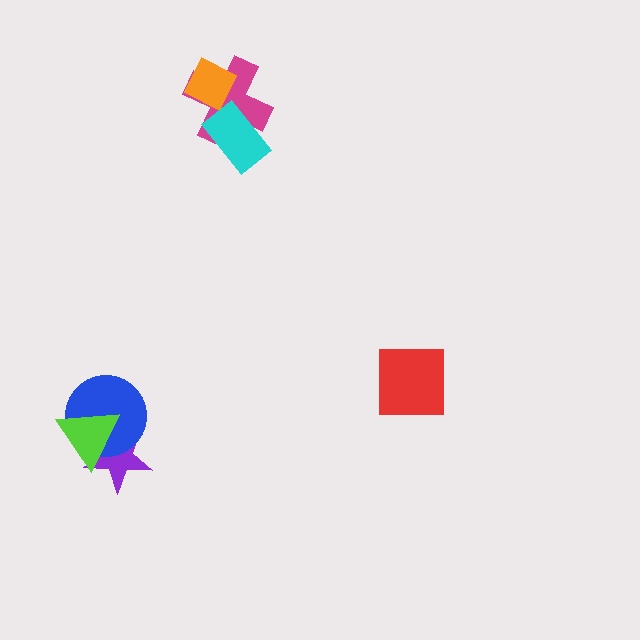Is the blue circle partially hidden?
Yes, it is partially covered by another shape.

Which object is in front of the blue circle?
The lime triangle is in front of the blue circle.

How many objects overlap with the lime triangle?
2 objects overlap with the lime triangle.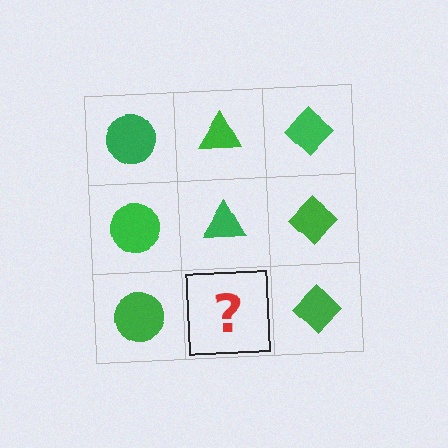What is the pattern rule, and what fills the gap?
The rule is that each column has a consistent shape. The gap should be filled with a green triangle.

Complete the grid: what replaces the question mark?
The question mark should be replaced with a green triangle.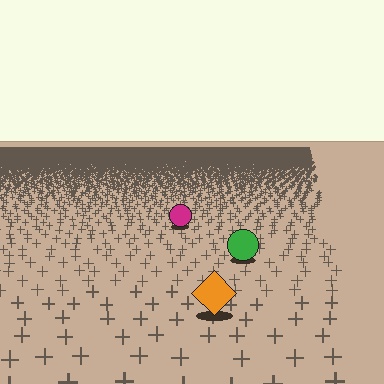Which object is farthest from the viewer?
The magenta circle is farthest from the viewer. It appears smaller and the ground texture around it is denser.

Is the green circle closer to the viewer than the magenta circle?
Yes. The green circle is closer — you can tell from the texture gradient: the ground texture is coarser near it.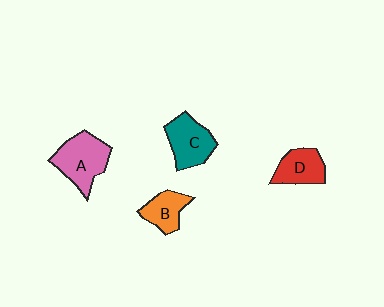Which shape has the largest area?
Shape A (pink).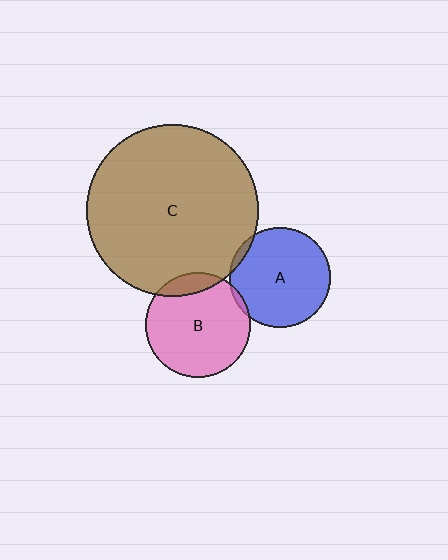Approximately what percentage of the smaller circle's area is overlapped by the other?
Approximately 10%.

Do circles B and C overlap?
Yes.